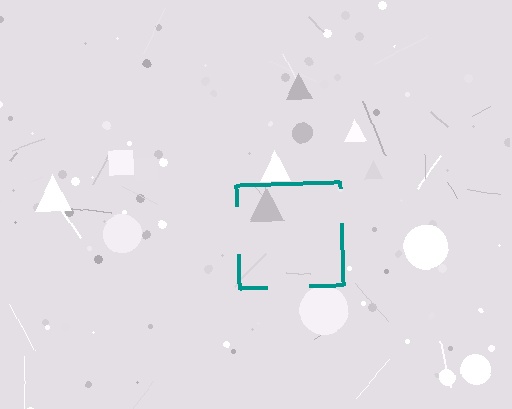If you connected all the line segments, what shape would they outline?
They would outline a square.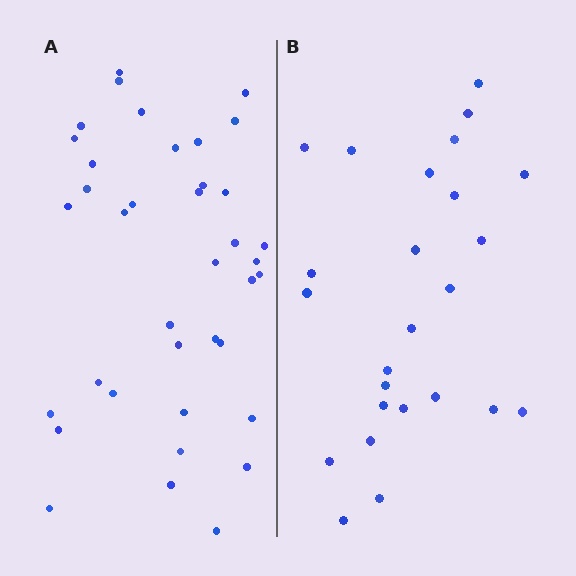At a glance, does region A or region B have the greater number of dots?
Region A (the left region) has more dots.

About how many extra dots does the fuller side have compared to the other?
Region A has approximately 15 more dots than region B.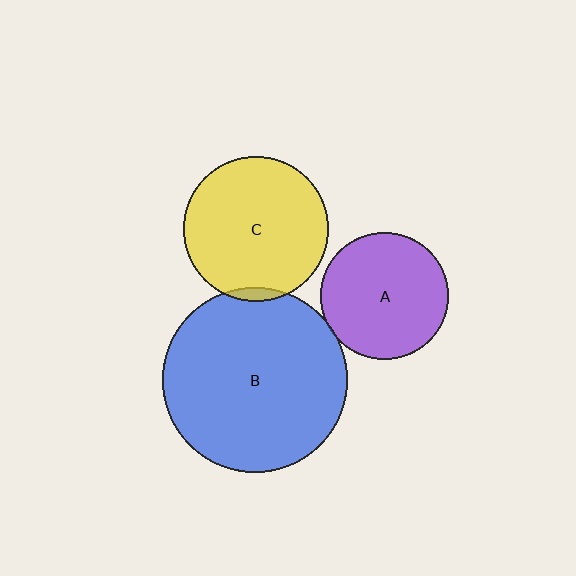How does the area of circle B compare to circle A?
Approximately 2.1 times.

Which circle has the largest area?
Circle B (blue).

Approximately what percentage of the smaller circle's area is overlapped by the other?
Approximately 5%.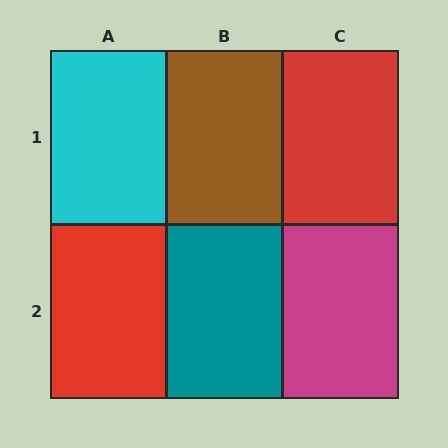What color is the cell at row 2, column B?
Teal.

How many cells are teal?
1 cell is teal.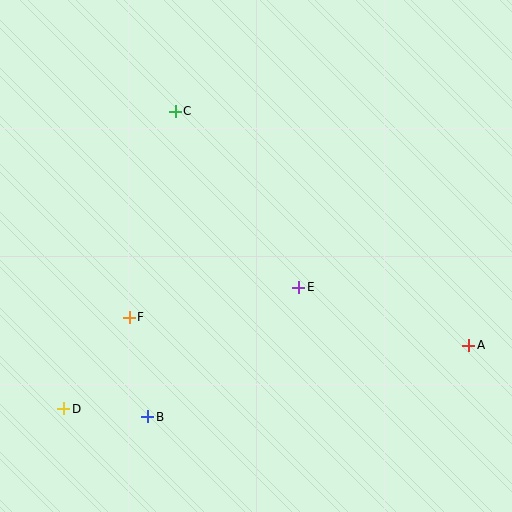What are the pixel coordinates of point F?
Point F is at (129, 317).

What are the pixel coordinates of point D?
Point D is at (64, 409).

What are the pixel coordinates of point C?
Point C is at (175, 111).